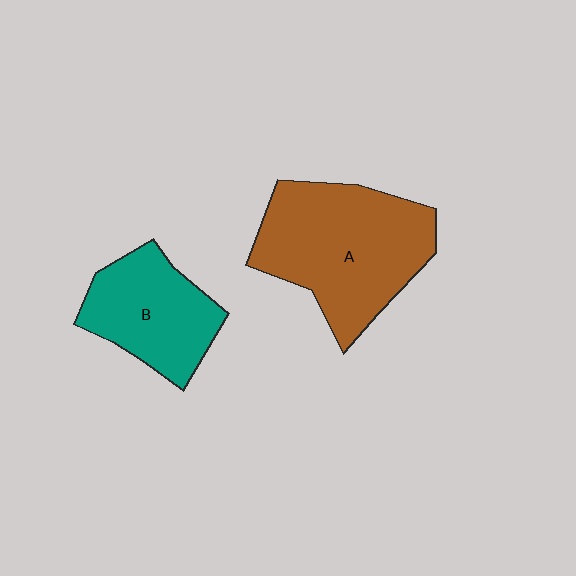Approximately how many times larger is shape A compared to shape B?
Approximately 1.6 times.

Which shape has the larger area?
Shape A (brown).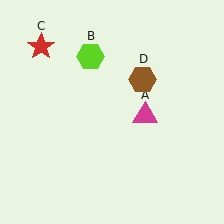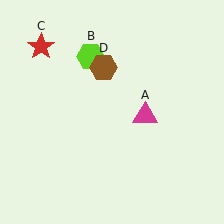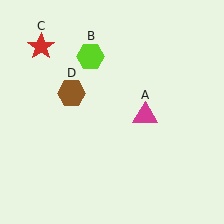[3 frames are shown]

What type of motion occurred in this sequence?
The brown hexagon (object D) rotated counterclockwise around the center of the scene.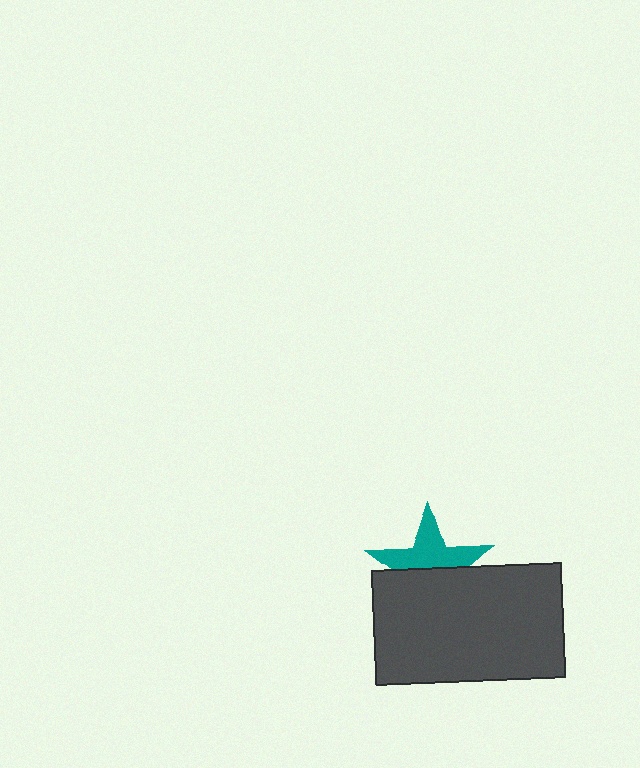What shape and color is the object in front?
The object in front is a dark gray rectangle.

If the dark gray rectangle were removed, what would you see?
You would see the complete teal star.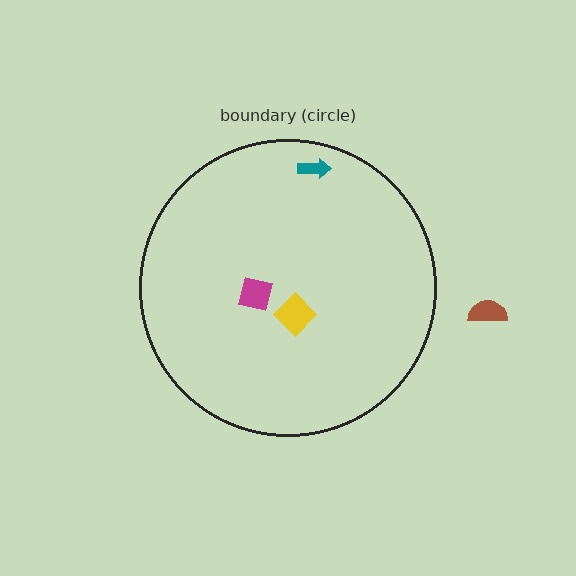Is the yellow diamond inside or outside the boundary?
Inside.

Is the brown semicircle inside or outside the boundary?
Outside.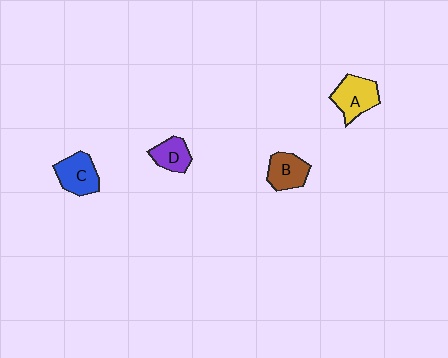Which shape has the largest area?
Shape A (yellow).